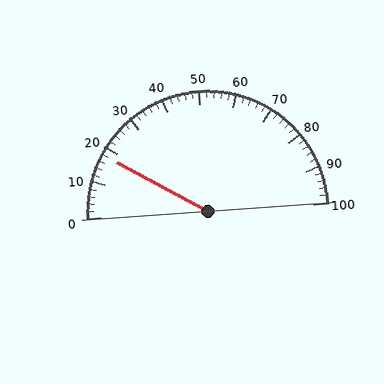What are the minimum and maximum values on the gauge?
The gauge ranges from 0 to 100.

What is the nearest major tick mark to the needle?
The nearest major tick mark is 20.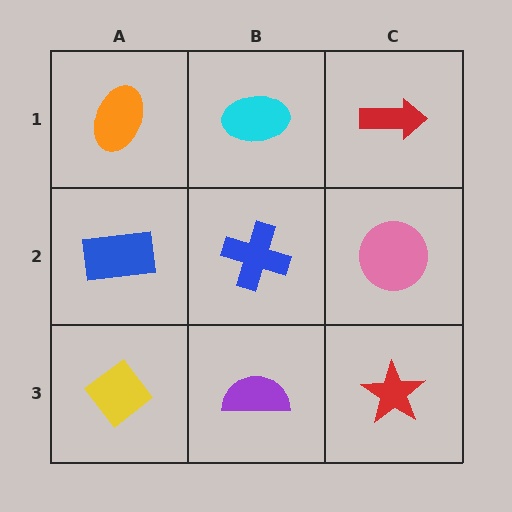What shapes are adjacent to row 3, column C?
A pink circle (row 2, column C), a purple semicircle (row 3, column B).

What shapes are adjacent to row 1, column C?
A pink circle (row 2, column C), a cyan ellipse (row 1, column B).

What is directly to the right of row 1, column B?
A red arrow.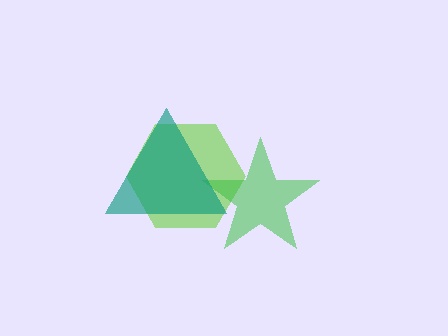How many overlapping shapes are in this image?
There are 3 overlapping shapes in the image.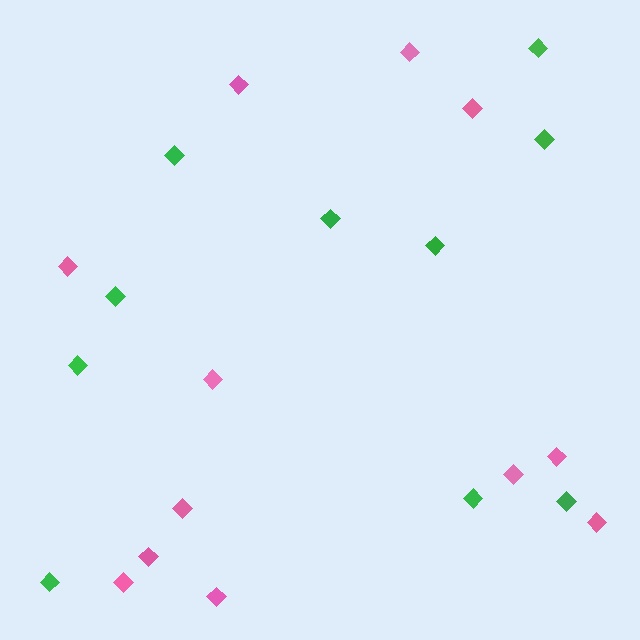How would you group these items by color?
There are 2 groups: one group of pink diamonds (12) and one group of green diamonds (10).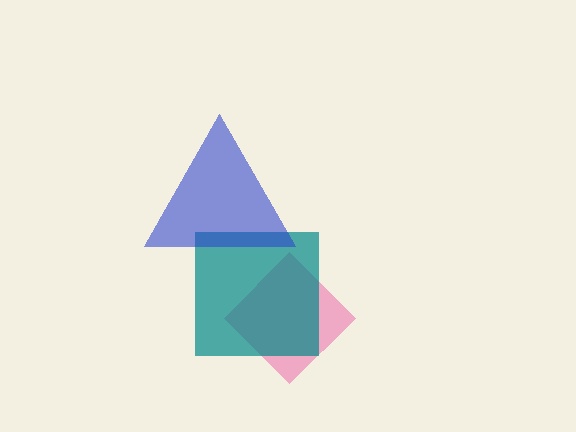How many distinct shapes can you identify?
There are 3 distinct shapes: a pink diamond, a teal square, a blue triangle.